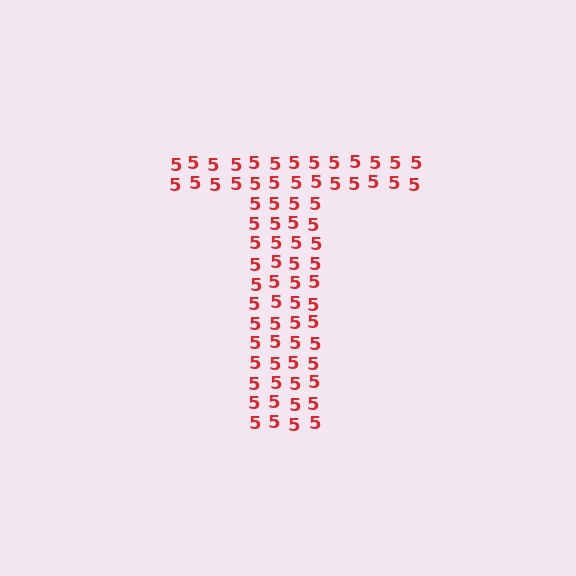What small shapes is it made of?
It is made of small digit 5's.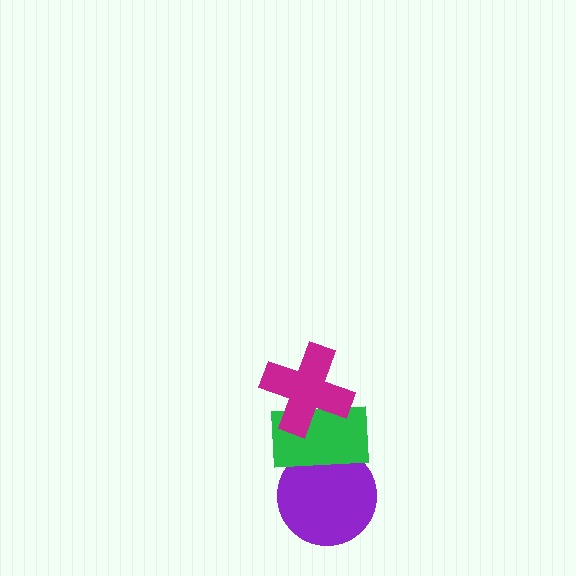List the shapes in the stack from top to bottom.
From top to bottom: the magenta cross, the green rectangle, the purple circle.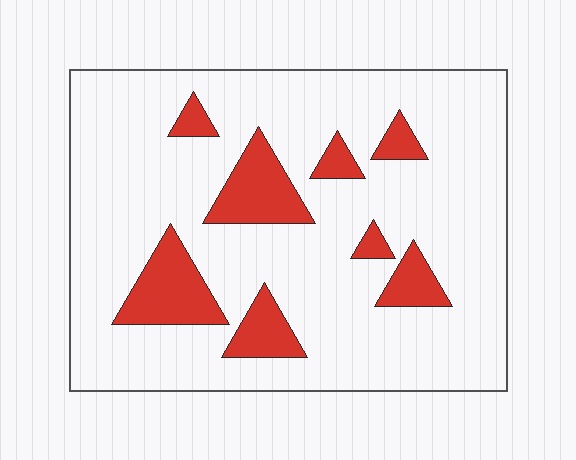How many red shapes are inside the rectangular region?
8.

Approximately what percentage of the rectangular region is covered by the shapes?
Approximately 15%.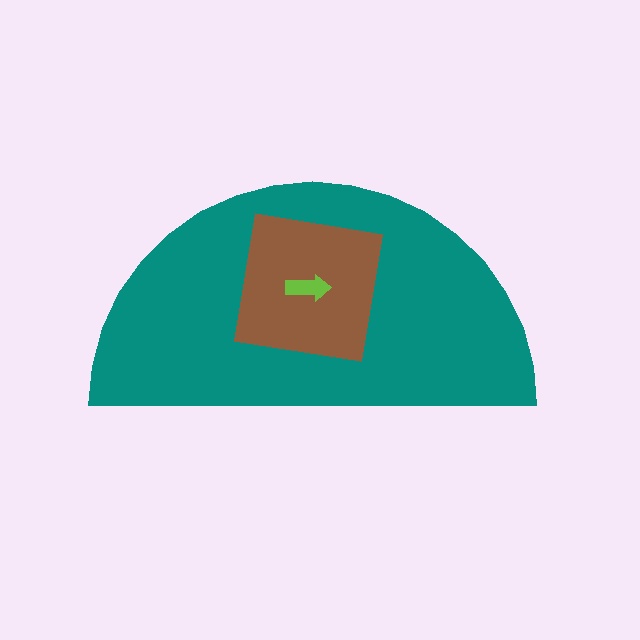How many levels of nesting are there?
3.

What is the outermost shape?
The teal semicircle.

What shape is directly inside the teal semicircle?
The brown square.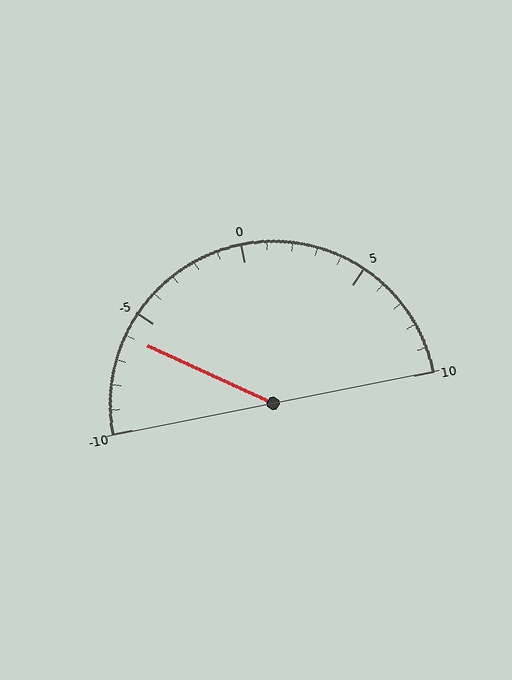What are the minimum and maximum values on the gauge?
The gauge ranges from -10 to 10.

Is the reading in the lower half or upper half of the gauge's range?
The reading is in the lower half of the range (-10 to 10).